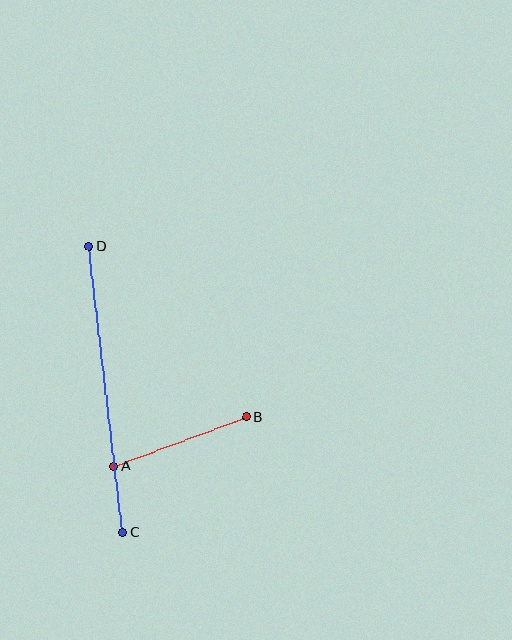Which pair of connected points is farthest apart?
Points C and D are farthest apart.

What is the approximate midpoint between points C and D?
The midpoint is at approximately (106, 389) pixels.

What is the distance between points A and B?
The distance is approximately 142 pixels.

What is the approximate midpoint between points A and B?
The midpoint is at approximately (180, 442) pixels.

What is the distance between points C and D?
The distance is approximately 288 pixels.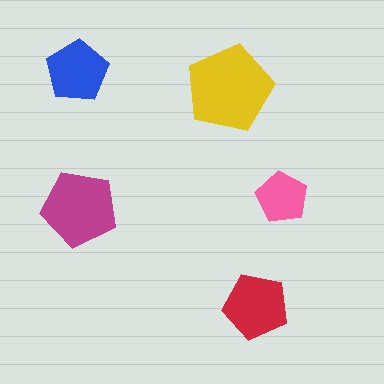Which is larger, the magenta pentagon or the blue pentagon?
The magenta one.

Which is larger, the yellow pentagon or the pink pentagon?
The yellow one.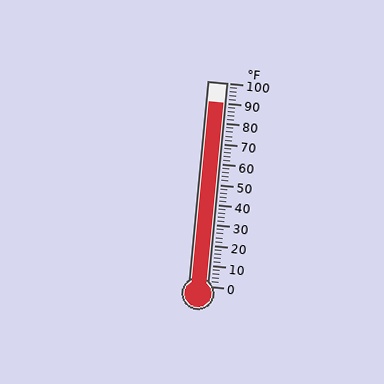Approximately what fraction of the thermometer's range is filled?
The thermometer is filled to approximately 90% of its range.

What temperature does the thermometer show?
The thermometer shows approximately 90°F.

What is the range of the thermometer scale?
The thermometer scale ranges from 0°F to 100°F.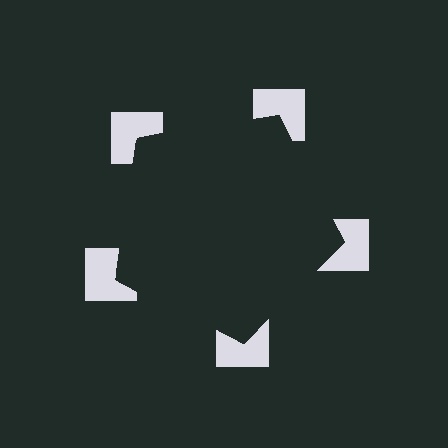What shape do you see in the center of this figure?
An illusory pentagon — its edges are inferred from the aligned wedge cuts in the notched squares, not physically drawn.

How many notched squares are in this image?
There are 5 — one at each vertex of the illusory pentagon.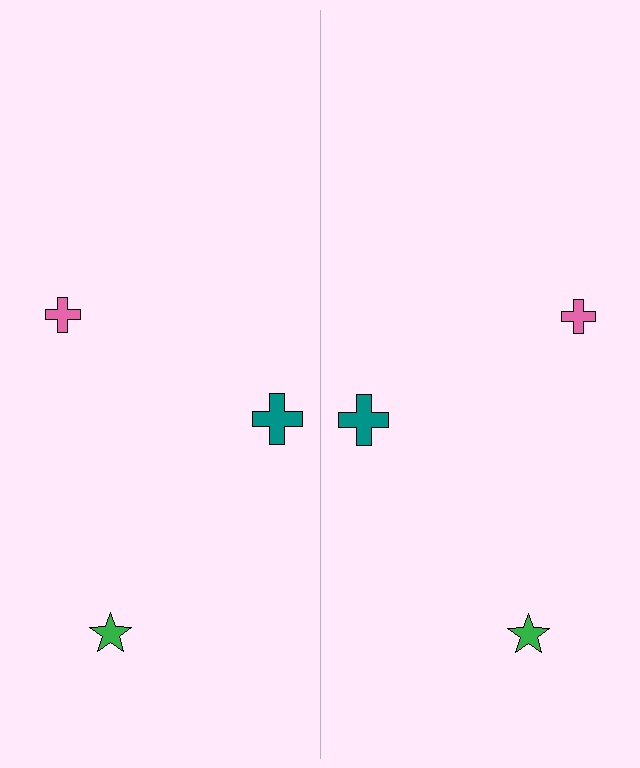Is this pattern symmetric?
Yes, this pattern has bilateral (reflection) symmetry.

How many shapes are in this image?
There are 6 shapes in this image.